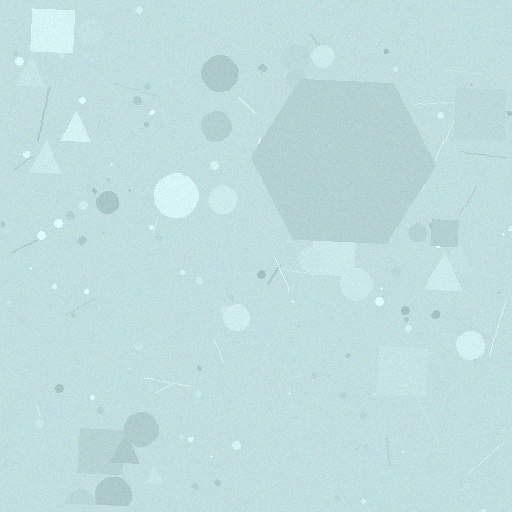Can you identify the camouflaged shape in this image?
The camouflaged shape is a hexagon.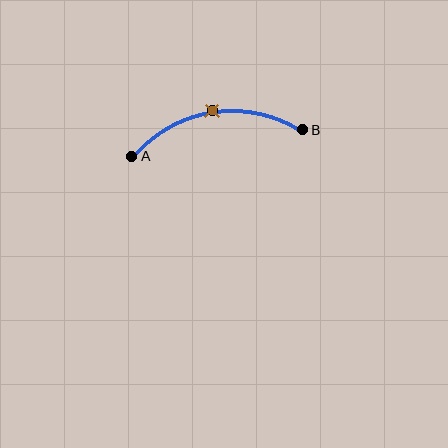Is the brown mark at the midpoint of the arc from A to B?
Yes. The brown mark lies on the arc at equal arc-length from both A and B — it is the arc midpoint.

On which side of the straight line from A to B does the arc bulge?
The arc bulges above the straight line connecting A and B.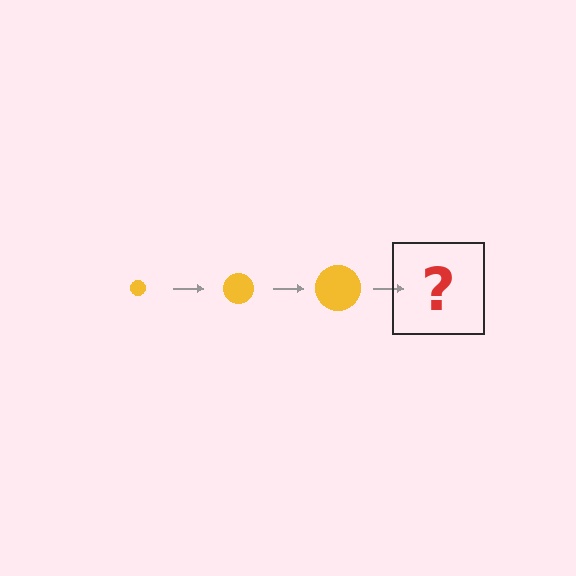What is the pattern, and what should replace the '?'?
The pattern is that the circle gets progressively larger each step. The '?' should be a yellow circle, larger than the previous one.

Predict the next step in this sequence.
The next step is a yellow circle, larger than the previous one.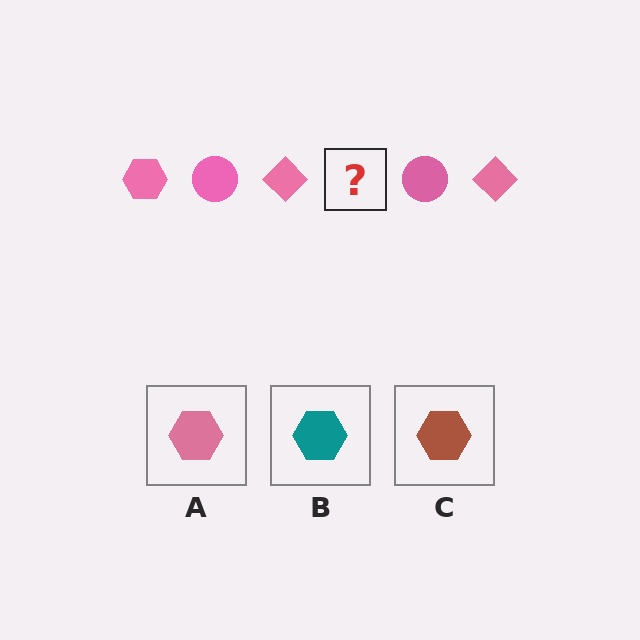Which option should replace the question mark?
Option A.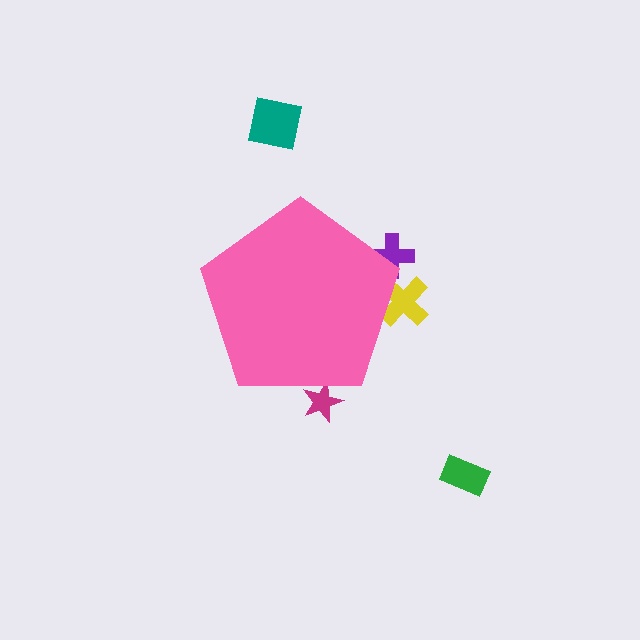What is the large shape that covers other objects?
A pink pentagon.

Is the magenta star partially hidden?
Yes, the magenta star is partially hidden behind the pink pentagon.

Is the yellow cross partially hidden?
Yes, the yellow cross is partially hidden behind the pink pentagon.